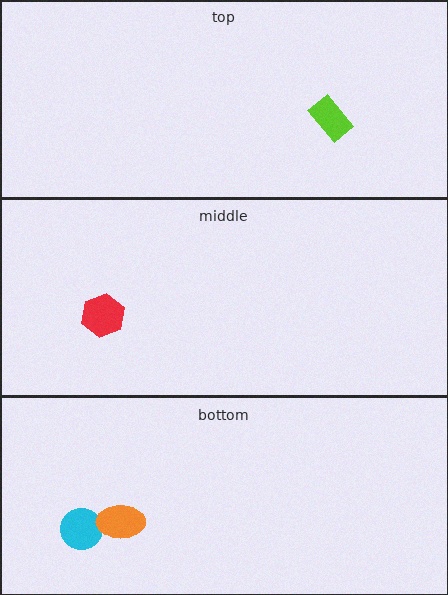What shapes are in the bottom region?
The cyan circle, the orange ellipse.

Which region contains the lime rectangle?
The top region.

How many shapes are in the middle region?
1.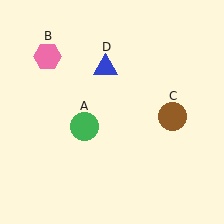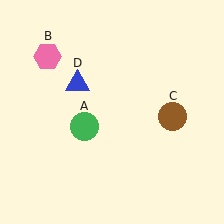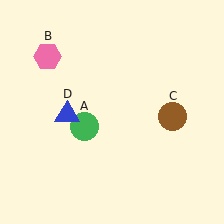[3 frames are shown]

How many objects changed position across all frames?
1 object changed position: blue triangle (object D).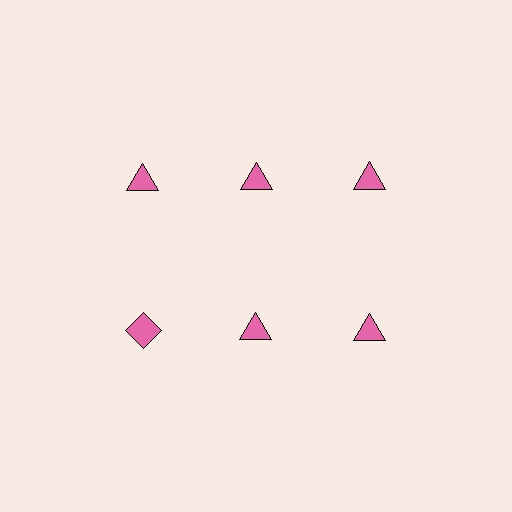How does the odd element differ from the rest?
It has a different shape: diamond instead of triangle.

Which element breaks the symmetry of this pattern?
The pink diamond in the second row, leftmost column breaks the symmetry. All other shapes are pink triangles.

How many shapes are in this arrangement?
There are 6 shapes arranged in a grid pattern.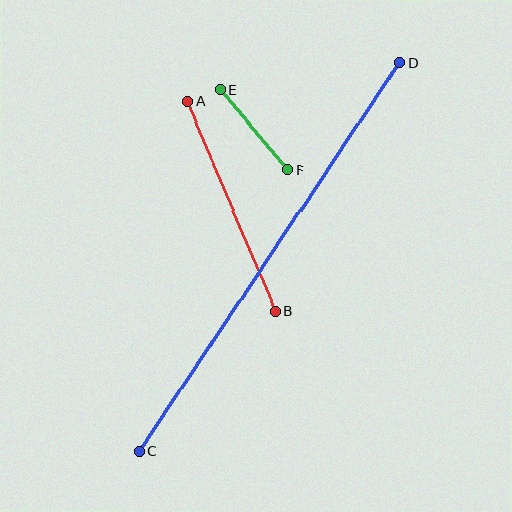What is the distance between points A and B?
The distance is approximately 228 pixels.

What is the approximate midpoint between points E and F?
The midpoint is at approximately (254, 130) pixels.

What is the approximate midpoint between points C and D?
The midpoint is at approximately (269, 257) pixels.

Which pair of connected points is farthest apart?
Points C and D are farthest apart.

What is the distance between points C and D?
The distance is approximately 468 pixels.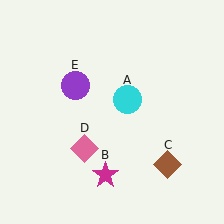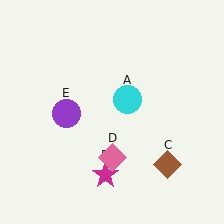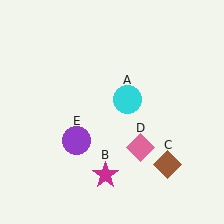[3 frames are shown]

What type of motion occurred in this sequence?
The pink diamond (object D), purple circle (object E) rotated counterclockwise around the center of the scene.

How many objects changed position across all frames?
2 objects changed position: pink diamond (object D), purple circle (object E).